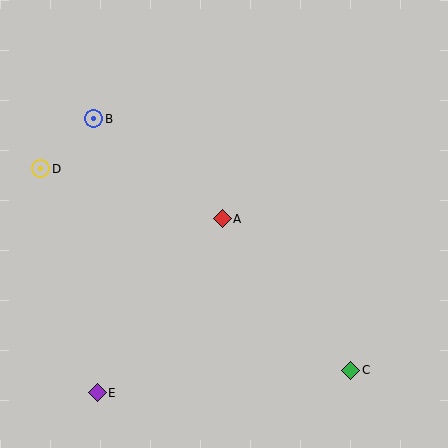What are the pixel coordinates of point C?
Point C is at (351, 370).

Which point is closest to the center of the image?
Point A at (222, 219) is closest to the center.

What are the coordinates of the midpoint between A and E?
The midpoint between A and E is at (160, 306).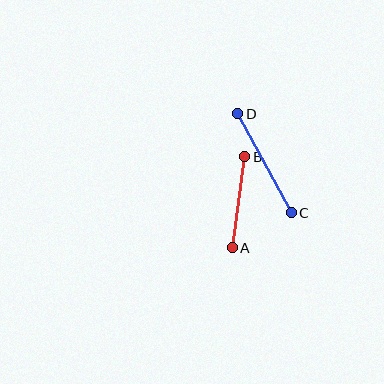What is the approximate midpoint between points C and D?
The midpoint is at approximately (264, 163) pixels.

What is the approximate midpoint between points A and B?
The midpoint is at approximately (238, 202) pixels.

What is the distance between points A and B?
The distance is approximately 92 pixels.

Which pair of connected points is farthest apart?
Points C and D are farthest apart.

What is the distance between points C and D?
The distance is approximately 113 pixels.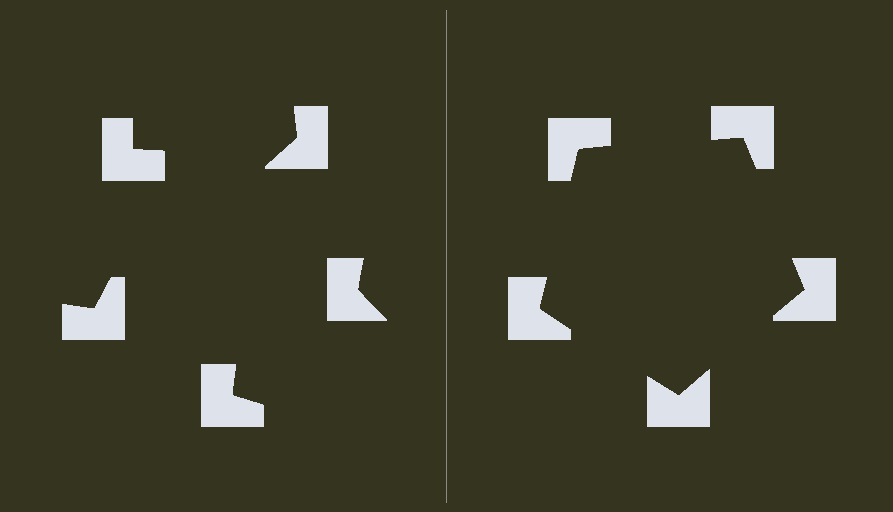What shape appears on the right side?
An illusory pentagon.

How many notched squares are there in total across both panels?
10 — 5 on each side.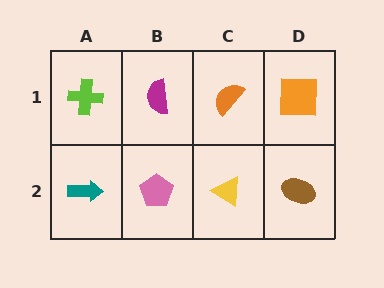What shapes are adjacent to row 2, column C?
An orange semicircle (row 1, column C), a pink pentagon (row 2, column B), a brown ellipse (row 2, column D).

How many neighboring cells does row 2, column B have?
3.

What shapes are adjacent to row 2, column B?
A magenta semicircle (row 1, column B), a teal arrow (row 2, column A), a yellow triangle (row 2, column C).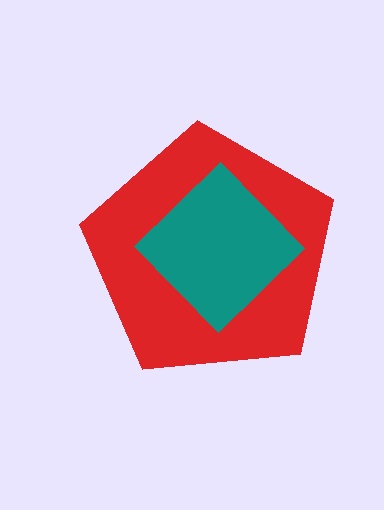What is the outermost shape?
The red pentagon.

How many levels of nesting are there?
2.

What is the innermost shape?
The teal diamond.